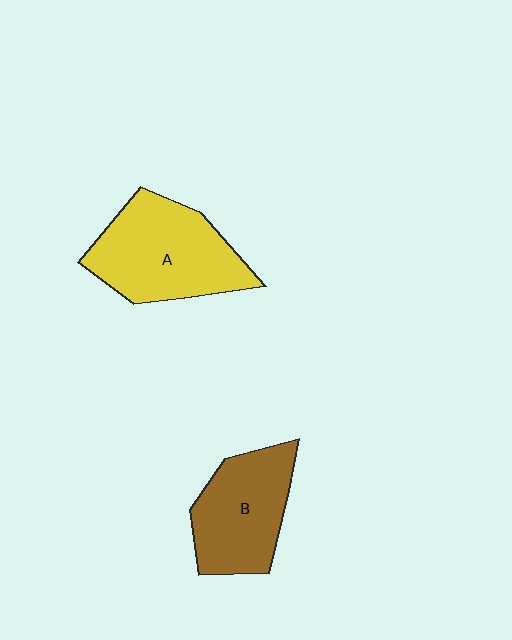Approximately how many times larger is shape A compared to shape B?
Approximately 1.2 times.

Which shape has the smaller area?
Shape B (brown).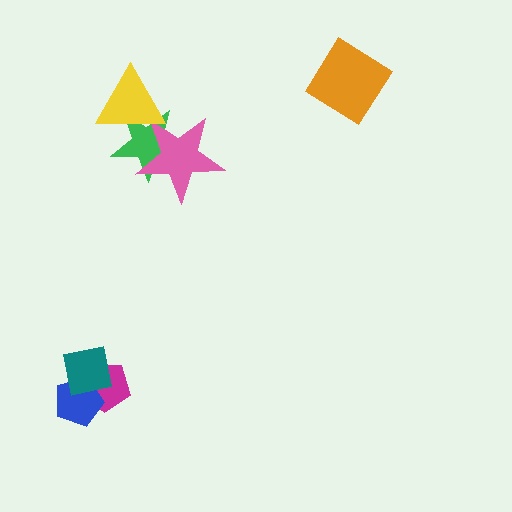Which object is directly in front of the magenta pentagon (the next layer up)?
The blue pentagon is directly in front of the magenta pentagon.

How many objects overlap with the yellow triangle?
2 objects overlap with the yellow triangle.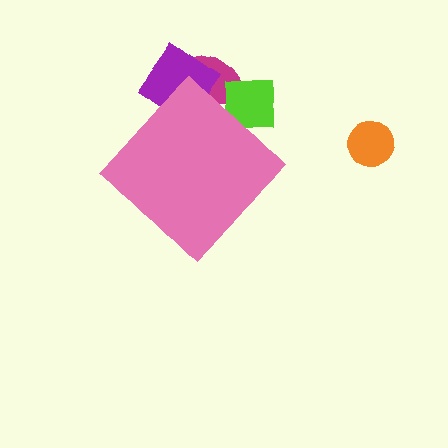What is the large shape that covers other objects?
A pink diamond.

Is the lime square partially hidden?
Yes, the lime square is partially hidden behind the pink diamond.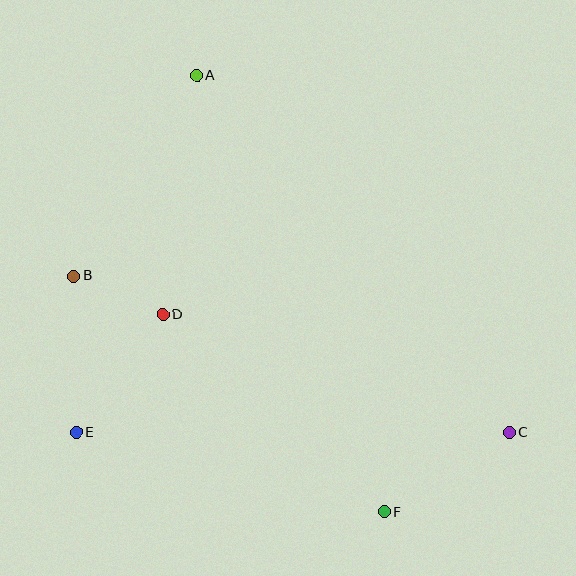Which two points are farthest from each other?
Points A and F are farthest from each other.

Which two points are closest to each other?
Points B and D are closest to each other.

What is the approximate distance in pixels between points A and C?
The distance between A and C is approximately 475 pixels.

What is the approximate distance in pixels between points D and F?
The distance between D and F is approximately 297 pixels.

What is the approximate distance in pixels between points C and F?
The distance between C and F is approximately 148 pixels.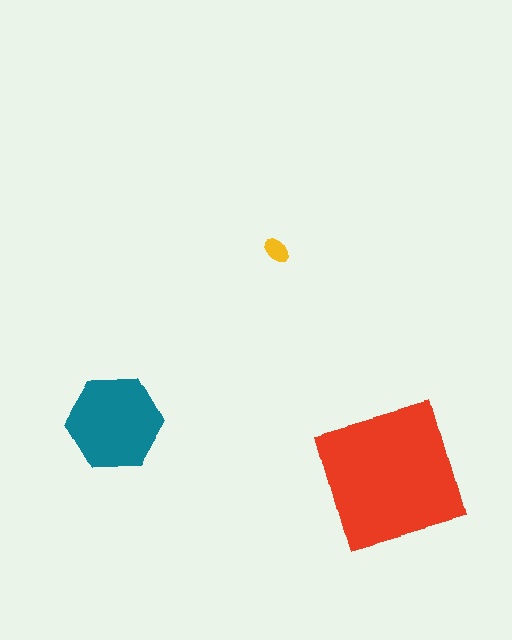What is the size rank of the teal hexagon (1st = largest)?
2nd.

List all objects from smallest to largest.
The yellow ellipse, the teal hexagon, the red square.